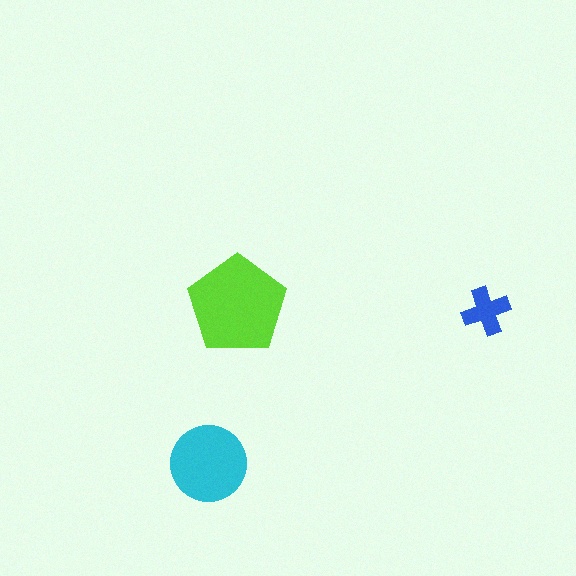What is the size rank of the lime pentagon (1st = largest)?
1st.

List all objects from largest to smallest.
The lime pentagon, the cyan circle, the blue cross.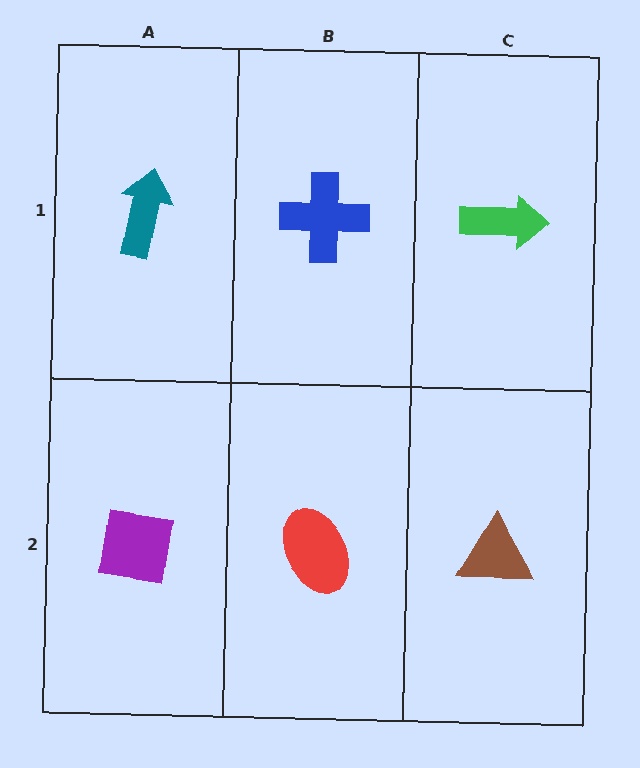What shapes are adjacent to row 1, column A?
A purple square (row 2, column A), a blue cross (row 1, column B).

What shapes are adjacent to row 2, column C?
A green arrow (row 1, column C), a red ellipse (row 2, column B).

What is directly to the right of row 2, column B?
A brown triangle.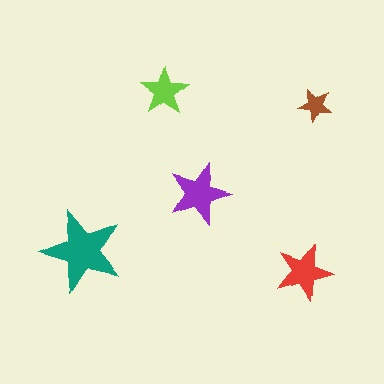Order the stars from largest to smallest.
the teal one, the purple one, the red one, the lime one, the brown one.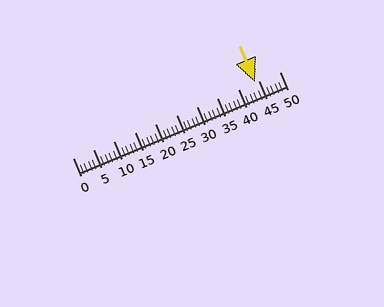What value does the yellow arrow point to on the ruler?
The yellow arrow points to approximately 44.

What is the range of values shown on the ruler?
The ruler shows values from 0 to 50.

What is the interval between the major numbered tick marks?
The major tick marks are spaced 5 units apart.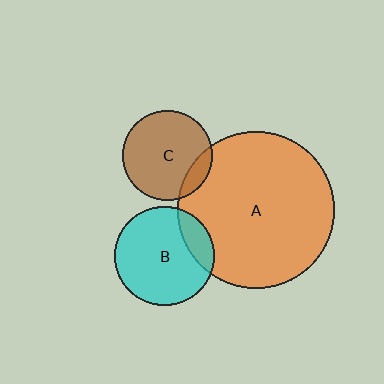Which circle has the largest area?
Circle A (orange).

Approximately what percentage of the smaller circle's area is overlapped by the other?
Approximately 15%.